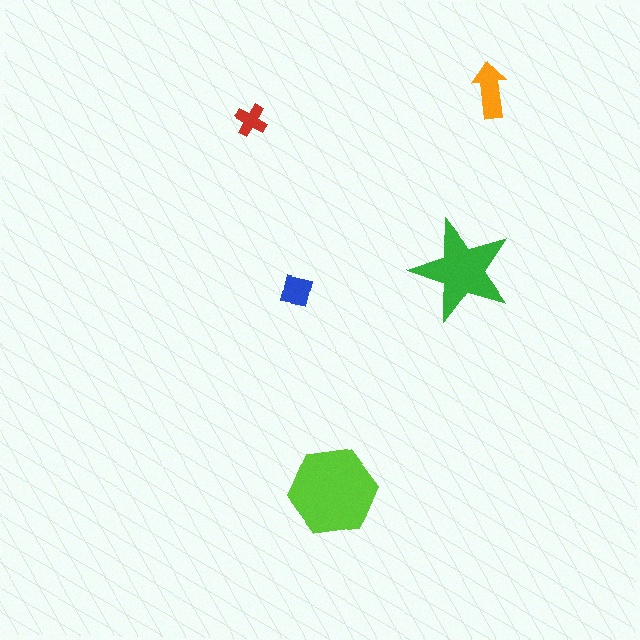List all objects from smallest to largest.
The red cross, the blue square, the orange arrow, the green star, the lime hexagon.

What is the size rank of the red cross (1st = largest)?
5th.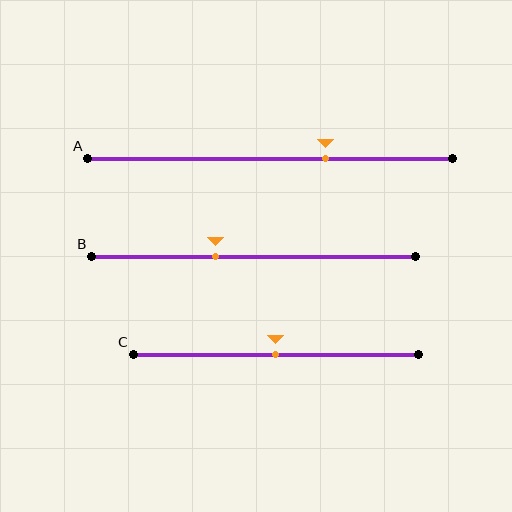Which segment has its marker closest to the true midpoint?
Segment C has its marker closest to the true midpoint.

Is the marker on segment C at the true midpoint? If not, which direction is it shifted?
Yes, the marker on segment C is at the true midpoint.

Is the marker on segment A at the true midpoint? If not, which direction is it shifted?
No, the marker on segment A is shifted to the right by about 15% of the segment length.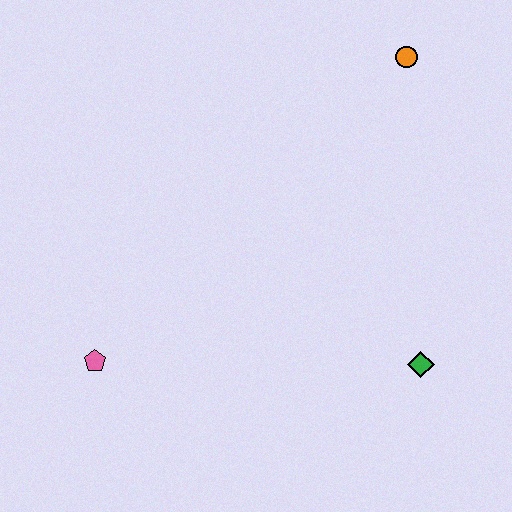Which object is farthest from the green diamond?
The pink pentagon is farthest from the green diamond.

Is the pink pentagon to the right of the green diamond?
No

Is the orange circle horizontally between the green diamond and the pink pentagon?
Yes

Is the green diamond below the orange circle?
Yes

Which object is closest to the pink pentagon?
The green diamond is closest to the pink pentagon.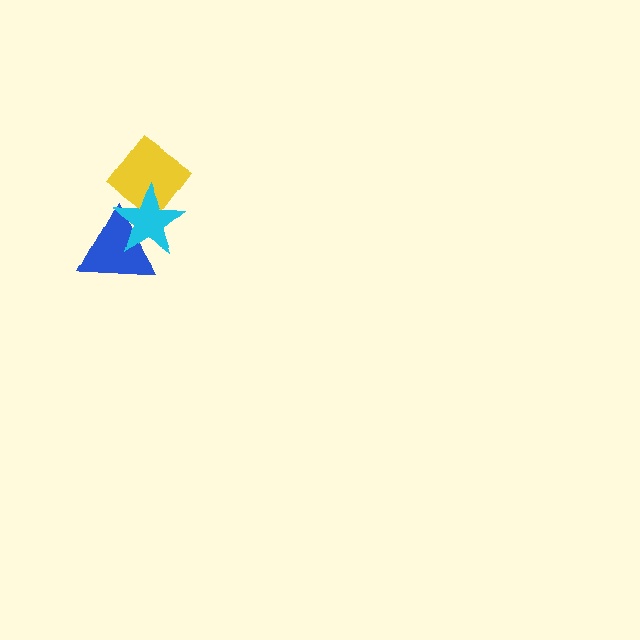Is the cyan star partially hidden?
No, no other shape covers it.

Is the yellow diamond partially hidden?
Yes, it is partially covered by another shape.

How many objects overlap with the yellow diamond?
2 objects overlap with the yellow diamond.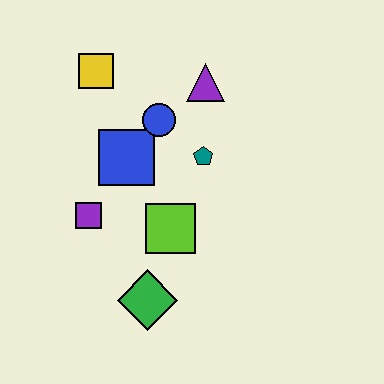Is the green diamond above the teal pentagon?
No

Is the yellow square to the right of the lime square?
No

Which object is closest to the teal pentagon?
The blue circle is closest to the teal pentagon.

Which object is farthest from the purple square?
The purple triangle is farthest from the purple square.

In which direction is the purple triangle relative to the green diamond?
The purple triangle is above the green diamond.